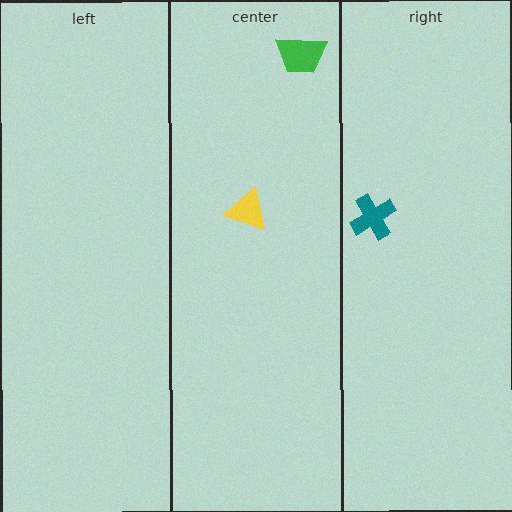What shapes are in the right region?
The teal cross.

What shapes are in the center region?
The yellow triangle, the green trapezoid.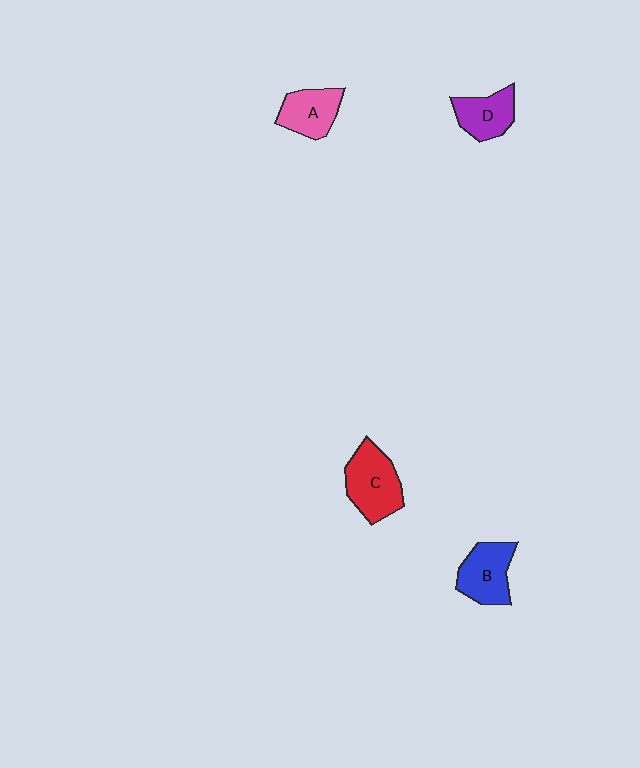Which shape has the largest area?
Shape C (red).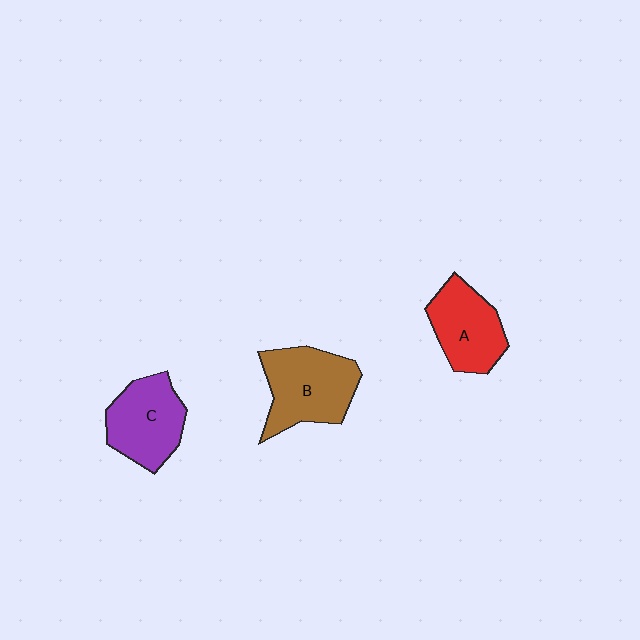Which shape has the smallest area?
Shape A (red).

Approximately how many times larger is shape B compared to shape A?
Approximately 1.3 times.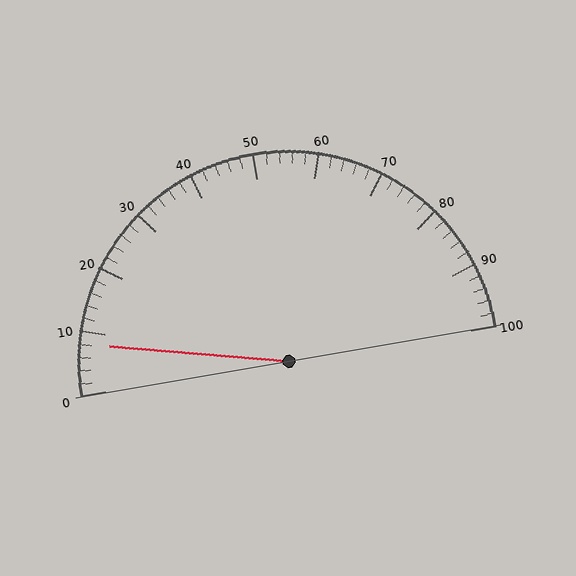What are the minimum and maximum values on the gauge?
The gauge ranges from 0 to 100.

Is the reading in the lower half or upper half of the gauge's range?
The reading is in the lower half of the range (0 to 100).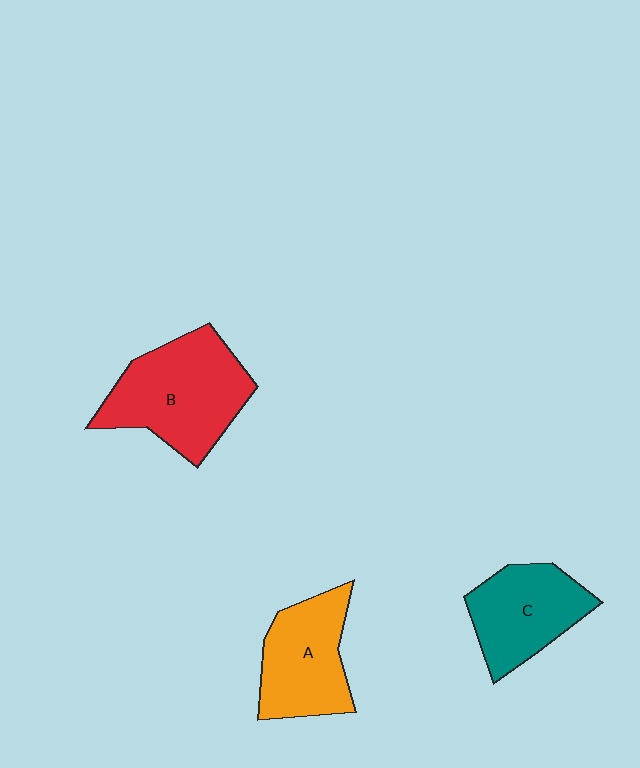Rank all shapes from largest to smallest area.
From largest to smallest: B (red), A (orange), C (teal).